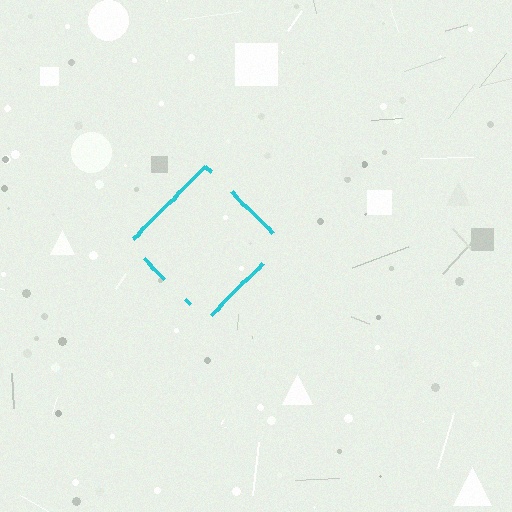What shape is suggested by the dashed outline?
The dashed outline suggests a diamond.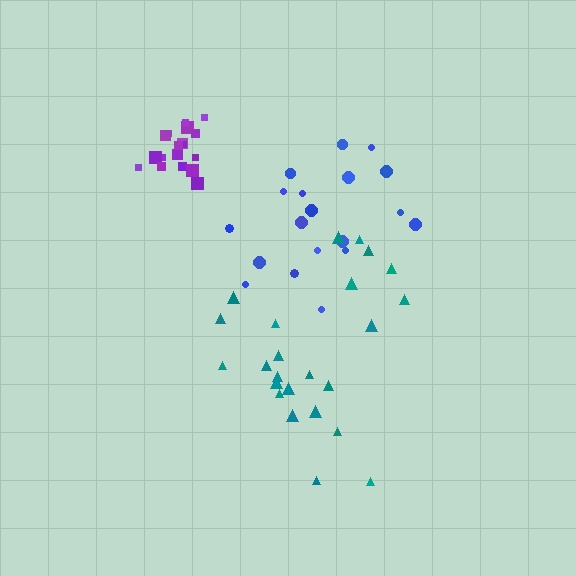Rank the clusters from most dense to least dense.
purple, blue, teal.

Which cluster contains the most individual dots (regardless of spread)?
Teal (25).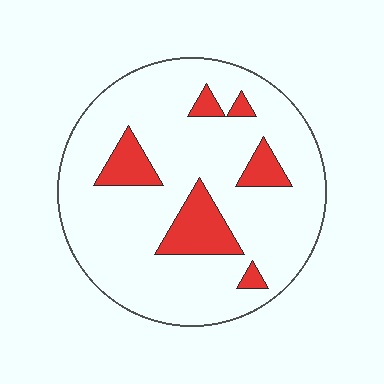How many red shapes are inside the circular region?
6.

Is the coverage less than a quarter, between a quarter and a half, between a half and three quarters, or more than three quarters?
Less than a quarter.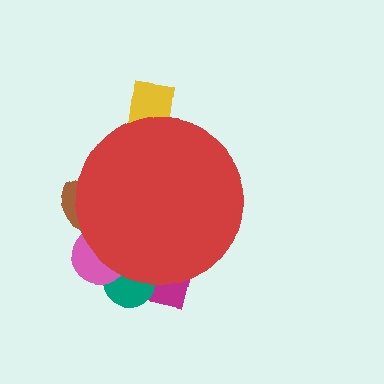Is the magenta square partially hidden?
Yes, the magenta square is partially hidden behind the red circle.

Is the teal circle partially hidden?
Yes, the teal circle is partially hidden behind the red circle.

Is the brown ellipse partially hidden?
Yes, the brown ellipse is partially hidden behind the red circle.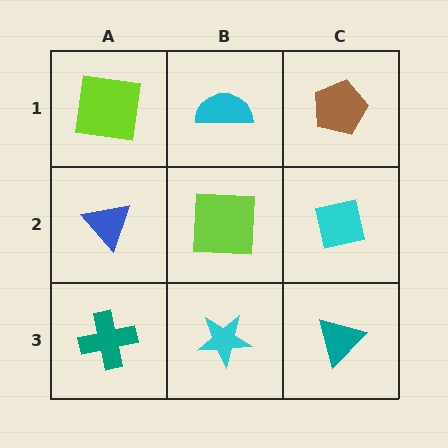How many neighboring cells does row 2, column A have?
3.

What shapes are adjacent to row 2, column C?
A brown pentagon (row 1, column C), a teal triangle (row 3, column C), a lime square (row 2, column B).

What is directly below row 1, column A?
A blue triangle.